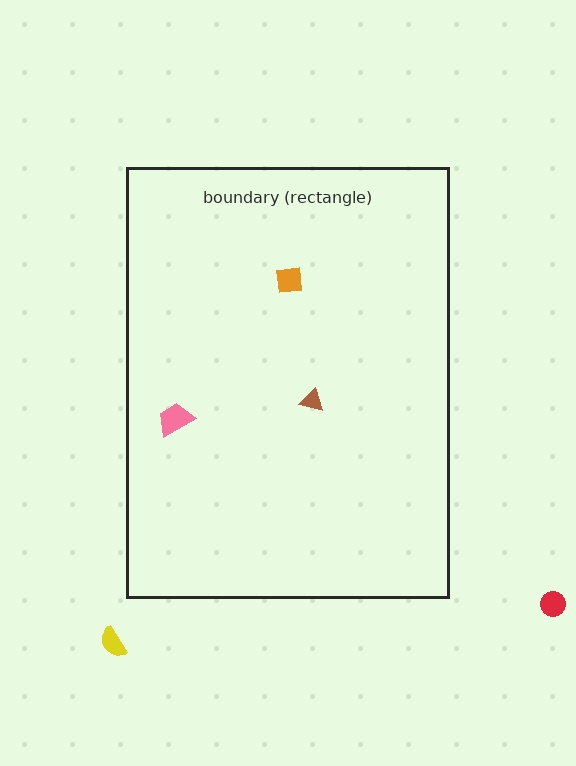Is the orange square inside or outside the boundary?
Inside.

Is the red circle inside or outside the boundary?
Outside.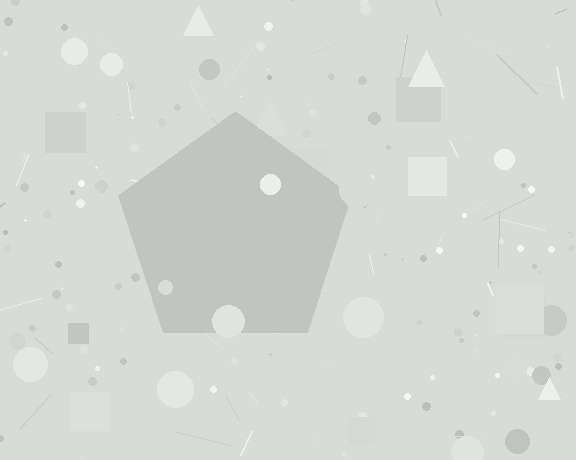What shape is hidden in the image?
A pentagon is hidden in the image.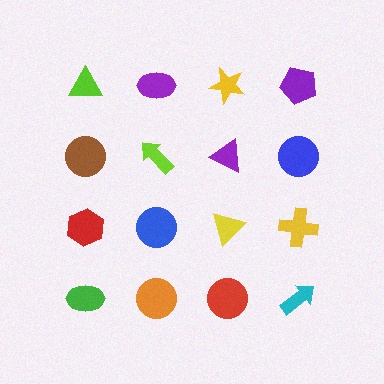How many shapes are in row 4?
4 shapes.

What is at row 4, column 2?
An orange circle.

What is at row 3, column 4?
A yellow cross.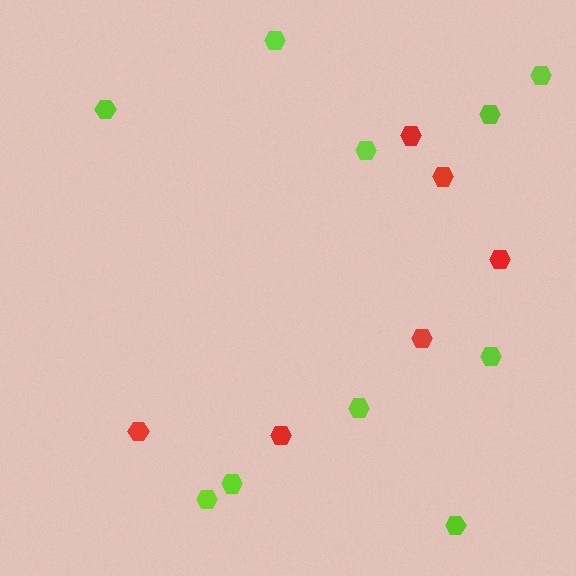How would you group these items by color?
There are 2 groups: one group of red hexagons (6) and one group of lime hexagons (10).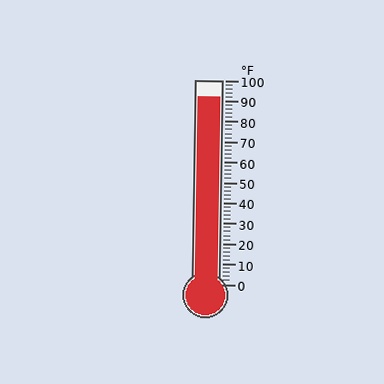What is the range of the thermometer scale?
The thermometer scale ranges from 0°F to 100°F.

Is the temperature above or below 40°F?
The temperature is above 40°F.